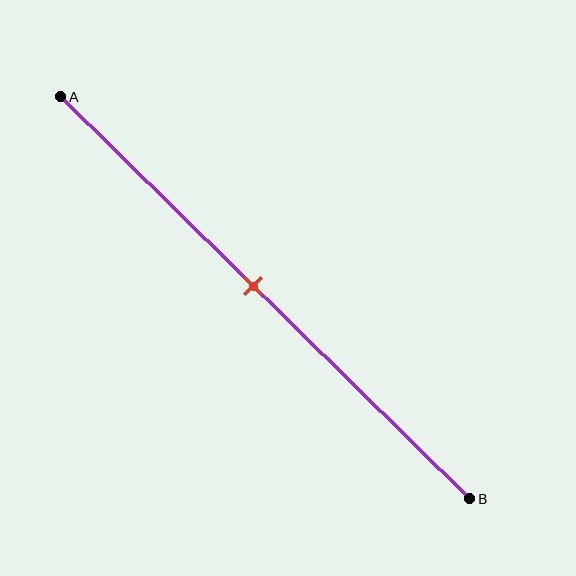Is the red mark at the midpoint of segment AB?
Yes, the mark is approximately at the midpoint.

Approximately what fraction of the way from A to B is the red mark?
The red mark is approximately 45% of the way from A to B.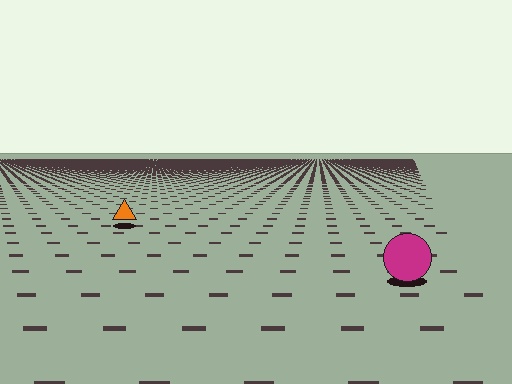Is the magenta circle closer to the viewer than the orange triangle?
Yes. The magenta circle is closer — you can tell from the texture gradient: the ground texture is coarser near it.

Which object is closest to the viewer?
The magenta circle is closest. The texture marks near it are larger and more spread out.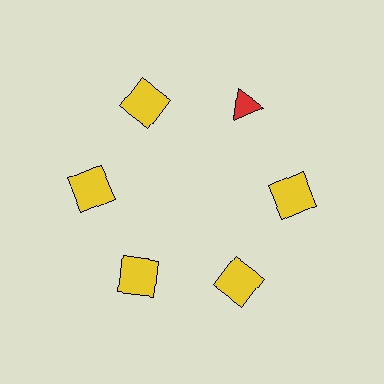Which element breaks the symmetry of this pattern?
The red triangle at roughly the 1 o'clock position breaks the symmetry. All other shapes are yellow squares.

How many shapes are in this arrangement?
There are 6 shapes arranged in a ring pattern.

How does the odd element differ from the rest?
It differs in both color (red instead of yellow) and shape (triangle instead of square).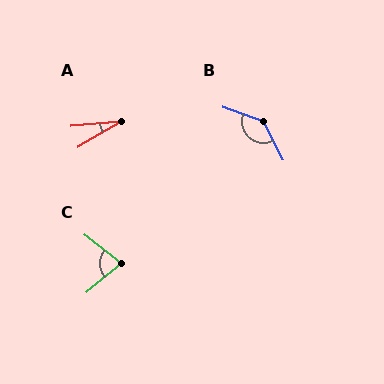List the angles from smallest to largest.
A (26°), C (78°), B (136°).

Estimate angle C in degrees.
Approximately 78 degrees.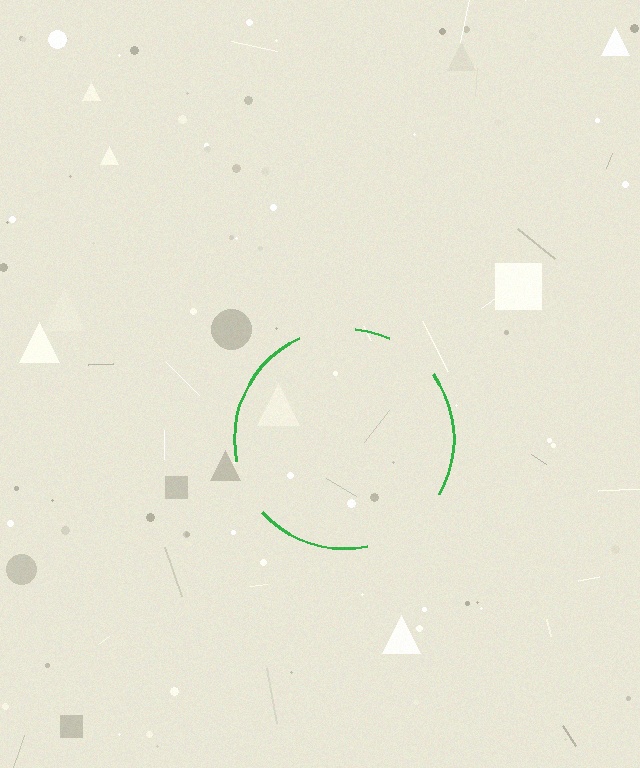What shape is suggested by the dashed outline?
The dashed outline suggests a circle.